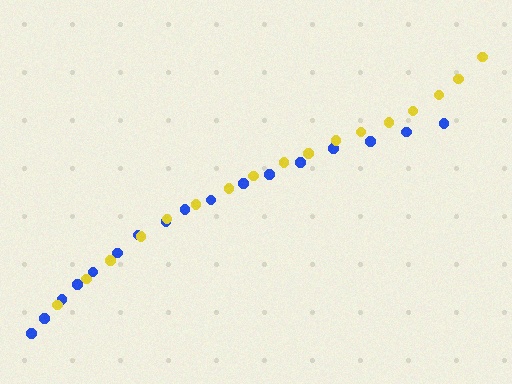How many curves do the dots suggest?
There are 2 distinct paths.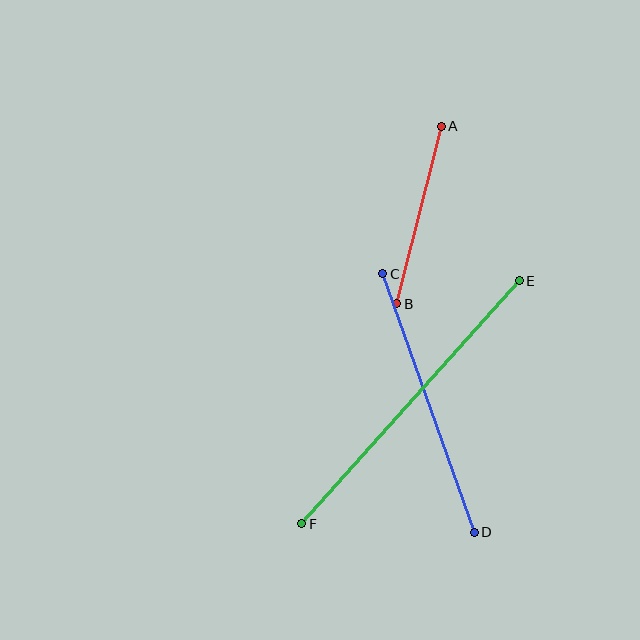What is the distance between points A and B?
The distance is approximately 183 pixels.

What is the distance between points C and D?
The distance is approximately 275 pixels.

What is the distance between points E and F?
The distance is approximately 326 pixels.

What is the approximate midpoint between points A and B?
The midpoint is at approximately (419, 215) pixels.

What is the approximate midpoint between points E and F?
The midpoint is at approximately (411, 402) pixels.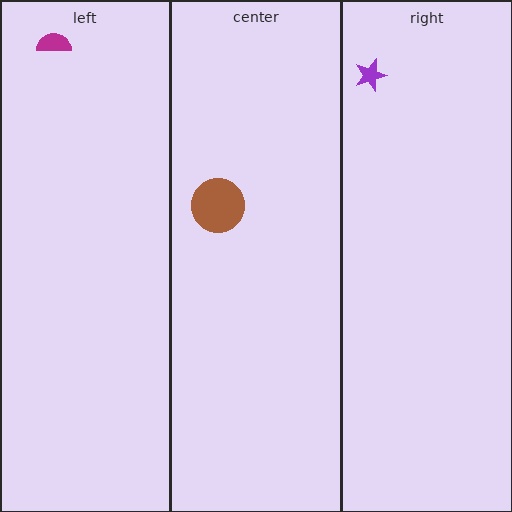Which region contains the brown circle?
The center region.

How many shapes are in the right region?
1.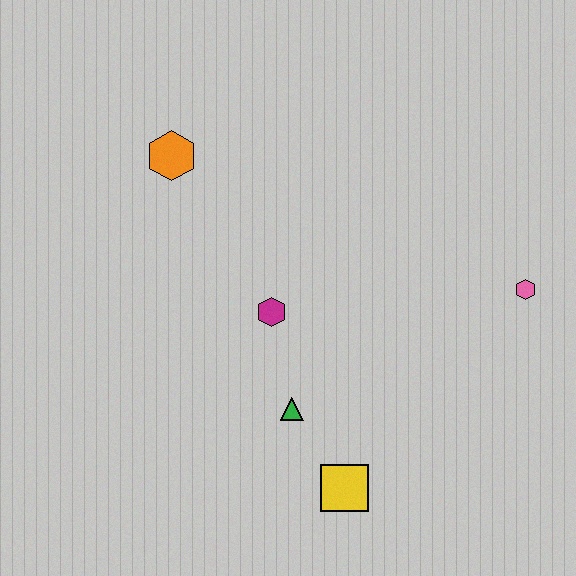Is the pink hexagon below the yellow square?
No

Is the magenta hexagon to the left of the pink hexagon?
Yes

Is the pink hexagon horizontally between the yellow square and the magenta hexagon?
No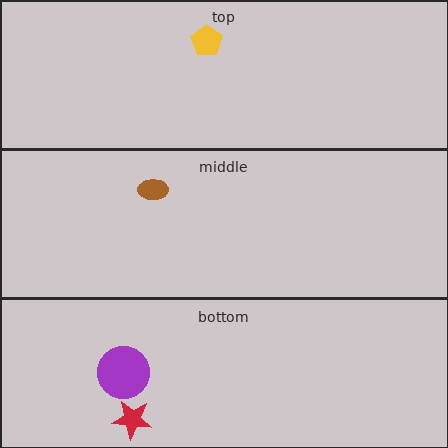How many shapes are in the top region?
1.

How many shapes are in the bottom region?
2.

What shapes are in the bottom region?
The red star, the purple circle.